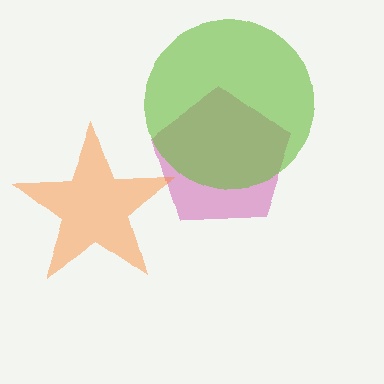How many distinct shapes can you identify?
There are 3 distinct shapes: a magenta pentagon, an orange star, a lime circle.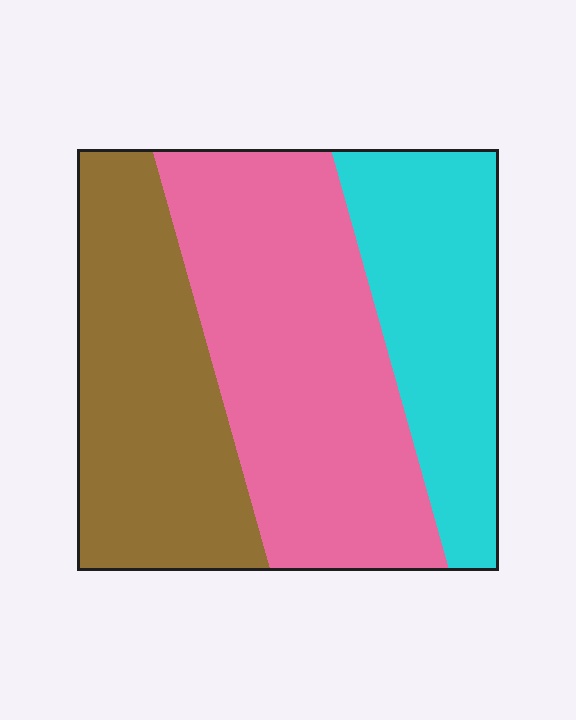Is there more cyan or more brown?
Brown.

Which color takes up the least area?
Cyan, at roughly 25%.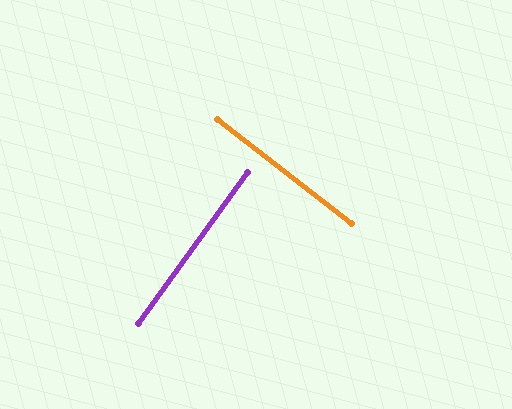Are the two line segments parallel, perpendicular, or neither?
Perpendicular — they meet at approximately 88°.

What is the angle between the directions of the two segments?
Approximately 88 degrees.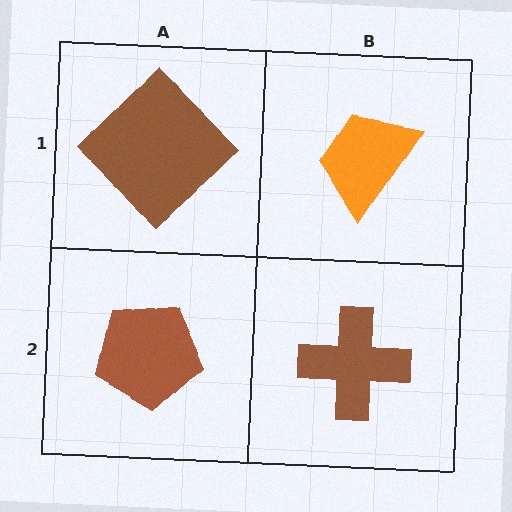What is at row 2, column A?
A brown pentagon.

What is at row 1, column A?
A brown diamond.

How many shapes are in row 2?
2 shapes.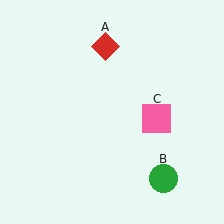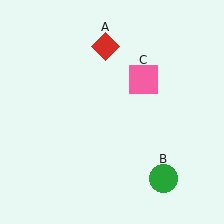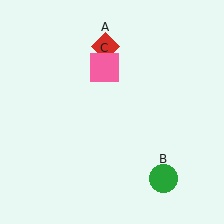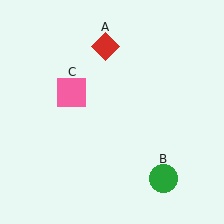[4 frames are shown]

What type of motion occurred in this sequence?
The pink square (object C) rotated counterclockwise around the center of the scene.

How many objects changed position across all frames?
1 object changed position: pink square (object C).